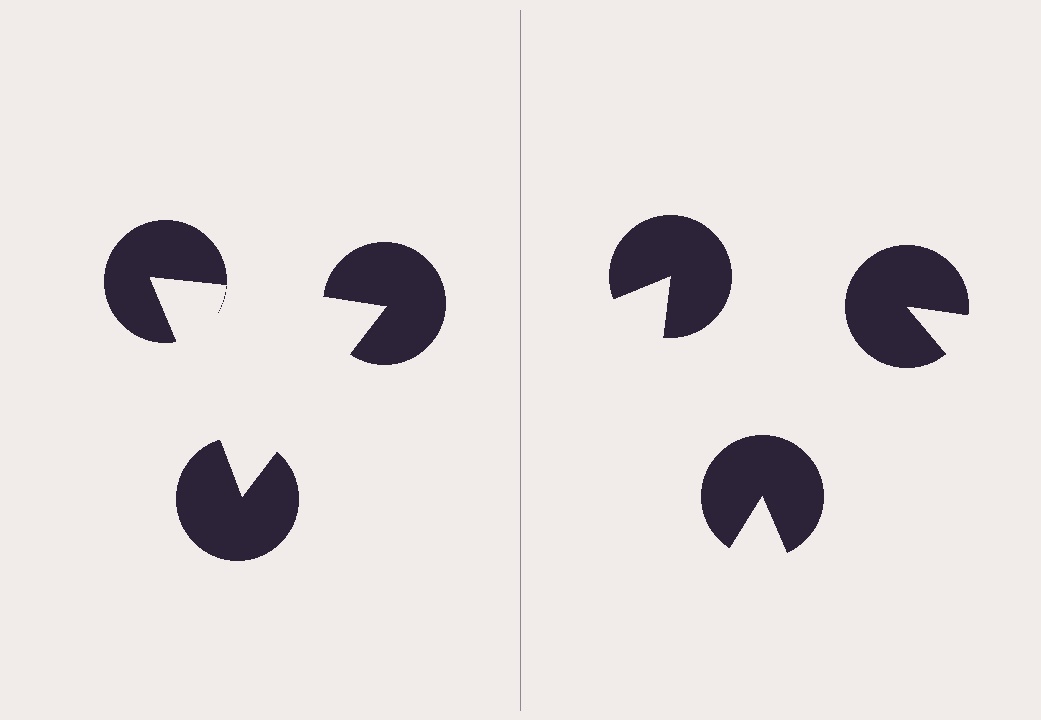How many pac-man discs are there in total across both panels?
6 — 3 on each side.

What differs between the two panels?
The pac-man discs are positioned identically on both sides; only the wedge orientations differ. On the left they align to a triangle; on the right they are misaligned.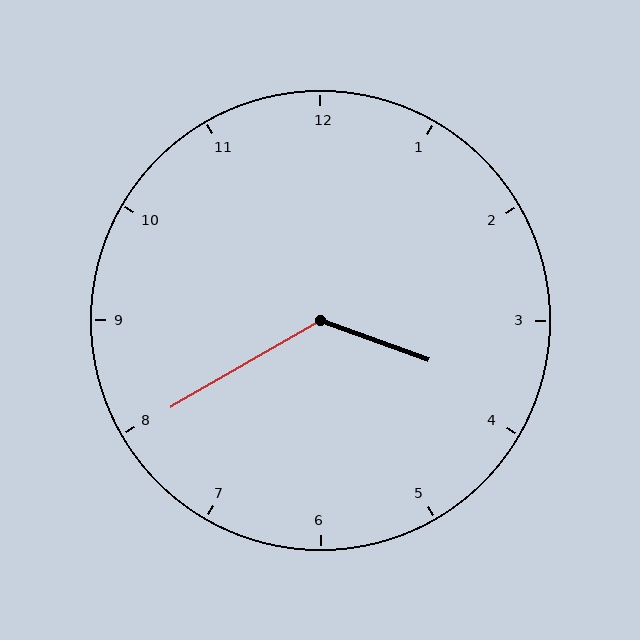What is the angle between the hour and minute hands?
Approximately 130 degrees.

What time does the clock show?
3:40.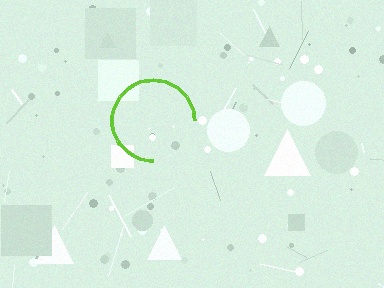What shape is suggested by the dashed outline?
The dashed outline suggests a circle.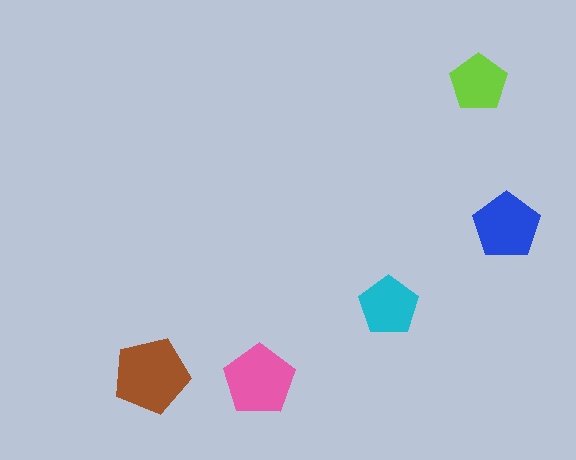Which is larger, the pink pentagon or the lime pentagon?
The pink one.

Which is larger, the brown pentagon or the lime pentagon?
The brown one.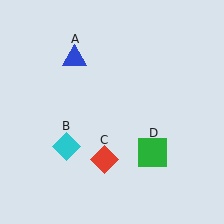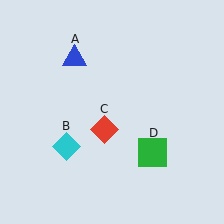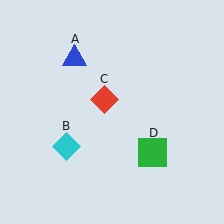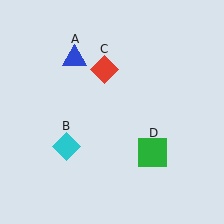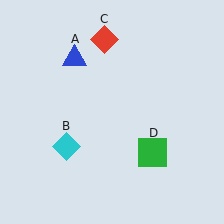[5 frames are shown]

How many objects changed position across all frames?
1 object changed position: red diamond (object C).